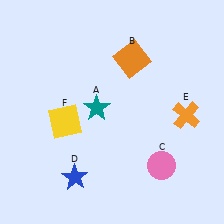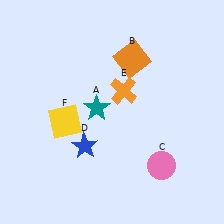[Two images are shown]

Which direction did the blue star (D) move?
The blue star (D) moved up.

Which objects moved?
The objects that moved are: the blue star (D), the orange cross (E).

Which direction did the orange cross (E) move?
The orange cross (E) moved left.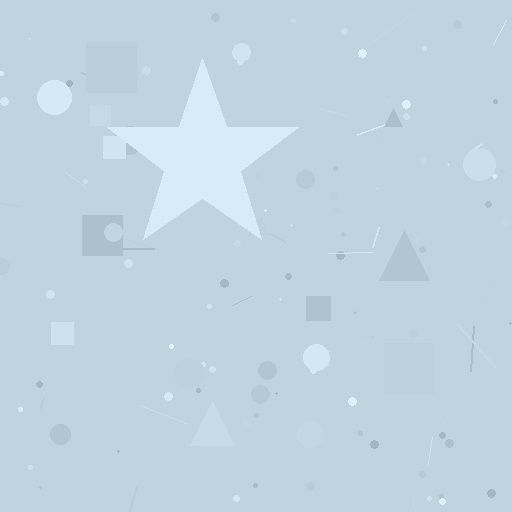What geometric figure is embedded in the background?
A star is embedded in the background.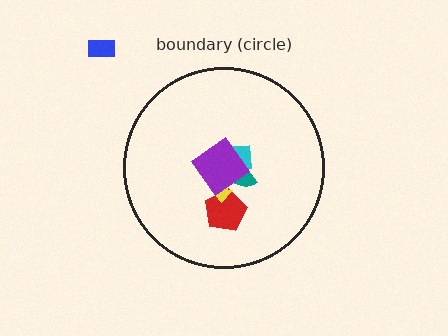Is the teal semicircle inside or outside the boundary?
Inside.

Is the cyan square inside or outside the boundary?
Inside.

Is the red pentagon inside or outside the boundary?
Inside.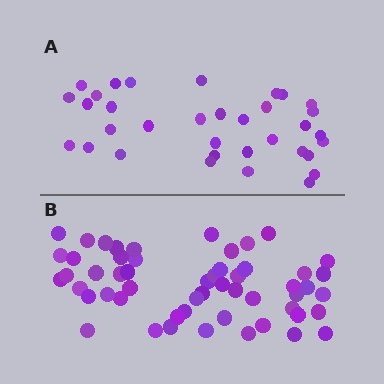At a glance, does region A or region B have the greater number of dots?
Region B (the bottom region) has more dots.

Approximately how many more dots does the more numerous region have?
Region B has approximately 20 more dots than region A.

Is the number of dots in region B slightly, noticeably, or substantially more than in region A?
Region B has substantially more. The ratio is roughly 1.6 to 1.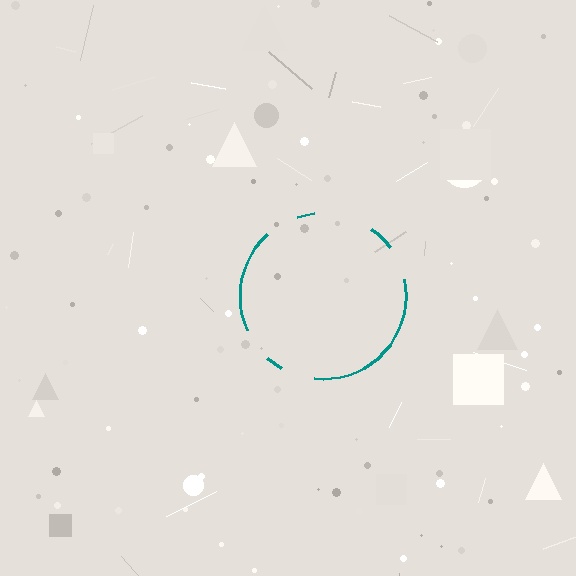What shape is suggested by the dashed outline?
The dashed outline suggests a circle.